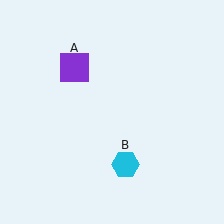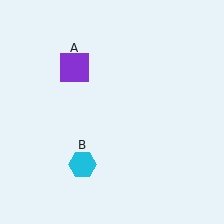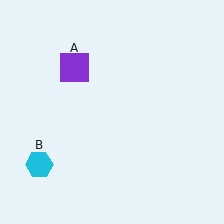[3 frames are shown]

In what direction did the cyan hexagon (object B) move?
The cyan hexagon (object B) moved left.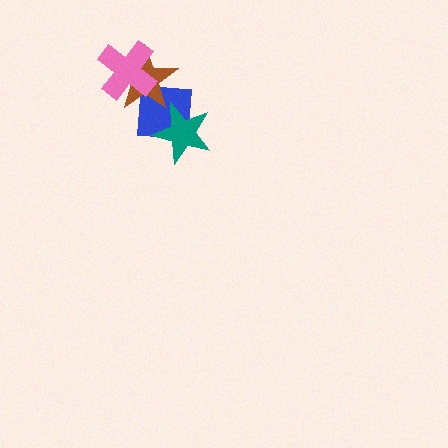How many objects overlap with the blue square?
3 objects overlap with the blue square.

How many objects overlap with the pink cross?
2 objects overlap with the pink cross.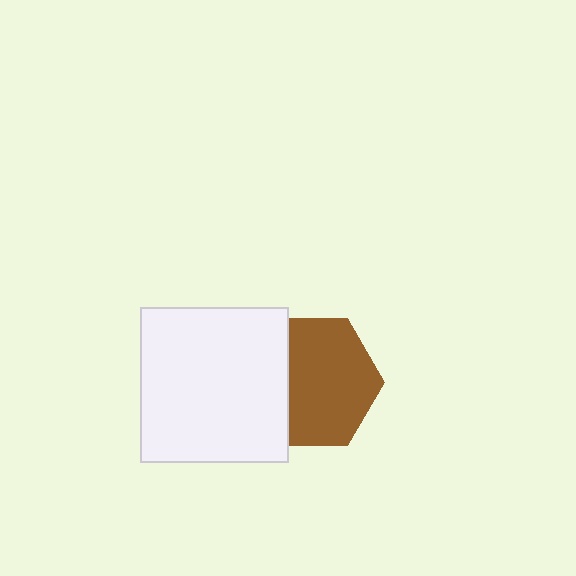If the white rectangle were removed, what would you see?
You would see the complete brown hexagon.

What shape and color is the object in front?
The object in front is a white rectangle.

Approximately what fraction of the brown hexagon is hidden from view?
Roughly 31% of the brown hexagon is hidden behind the white rectangle.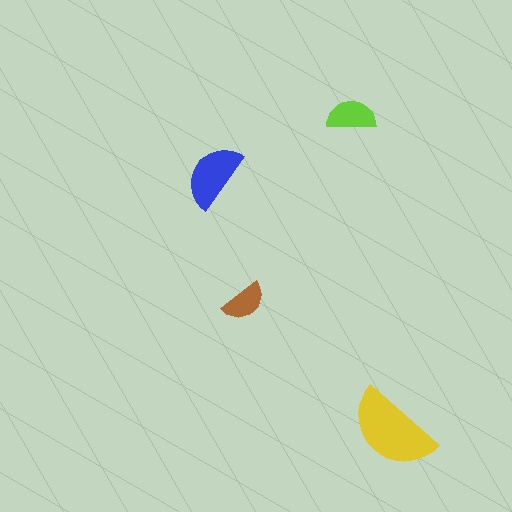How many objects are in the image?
There are 4 objects in the image.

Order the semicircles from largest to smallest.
the yellow one, the blue one, the lime one, the brown one.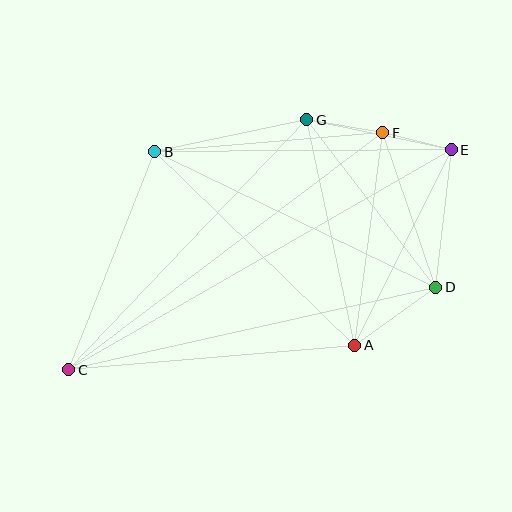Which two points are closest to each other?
Points E and F are closest to each other.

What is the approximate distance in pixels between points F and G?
The distance between F and G is approximately 77 pixels.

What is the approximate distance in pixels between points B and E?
The distance between B and E is approximately 296 pixels.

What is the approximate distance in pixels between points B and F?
The distance between B and F is approximately 229 pixels.